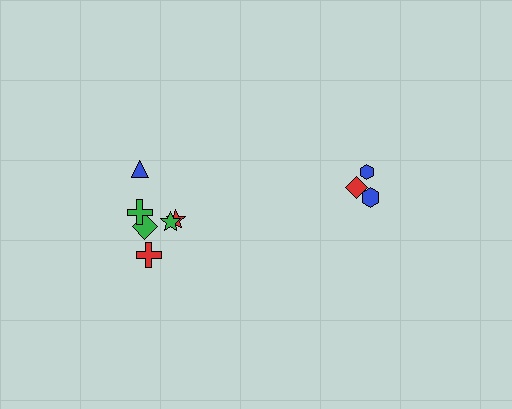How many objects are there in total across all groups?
There are 9 objects.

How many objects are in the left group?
There are 6 objects.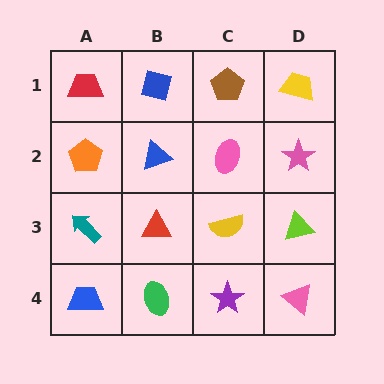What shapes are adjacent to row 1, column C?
A pink ellipse (row 2, column C), a blue square (row 1, column B), a yellow trapezoid (row 1, column D).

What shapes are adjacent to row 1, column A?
An orange pentagon (row 2, column A), a blue square (row 1, column B).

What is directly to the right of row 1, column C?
A yellow trapezoid.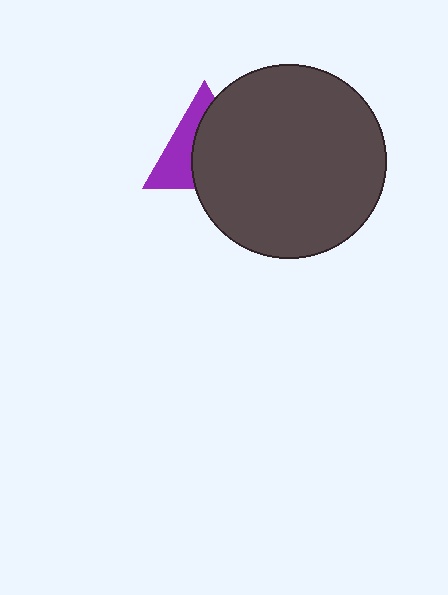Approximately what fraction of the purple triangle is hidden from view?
Roughly 59% of the purple triangle is hidden behind the dark gray circle.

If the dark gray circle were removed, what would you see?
You would see the complete purple triangle.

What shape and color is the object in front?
The object in front is a dark gray circle.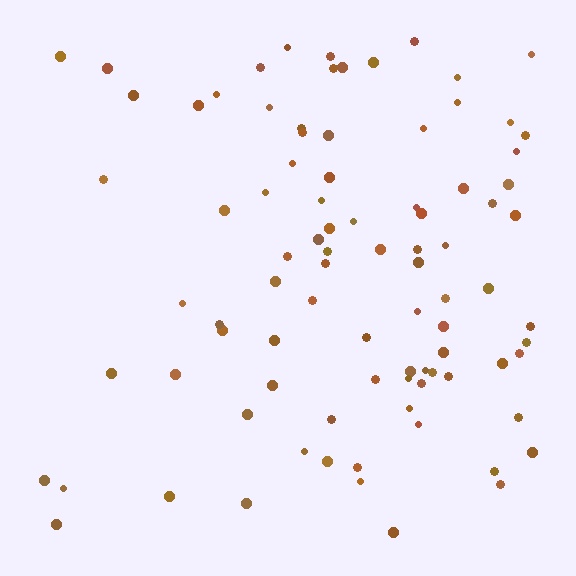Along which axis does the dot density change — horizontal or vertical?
Horizontal.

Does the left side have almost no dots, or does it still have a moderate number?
Still a moderate number, just noticeably fewer than the right.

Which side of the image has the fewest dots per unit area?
The left.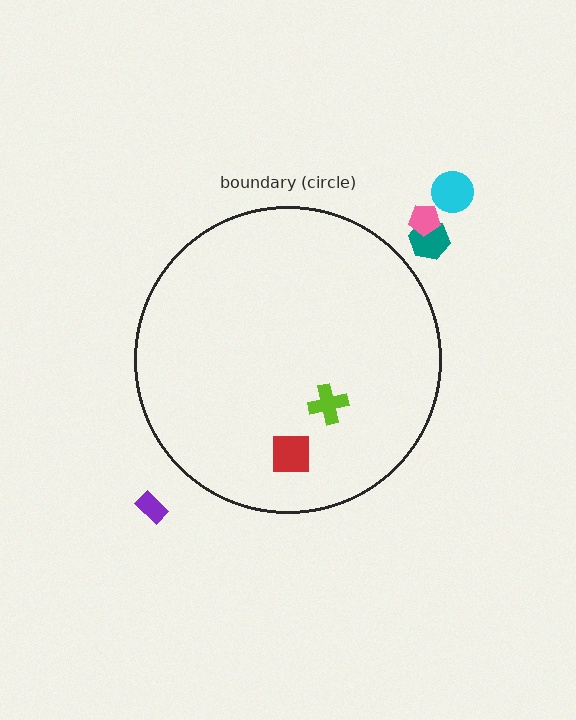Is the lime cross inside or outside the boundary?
Inside.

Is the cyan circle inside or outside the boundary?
Outside.